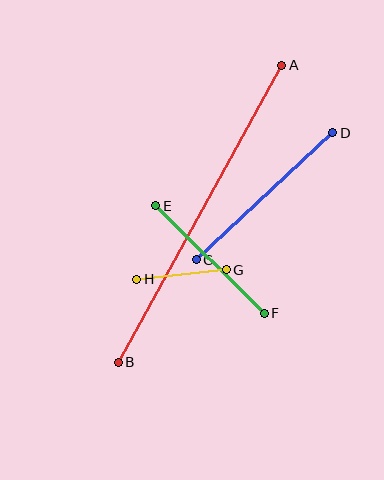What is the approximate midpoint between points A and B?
The midpoint is at approximately (200, 214) pixels.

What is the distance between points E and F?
The distance is approximately 152 pixels.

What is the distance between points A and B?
The distance is approximately 339 pixels.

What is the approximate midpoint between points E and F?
The midpoint is at approximately (210, 259) pixels.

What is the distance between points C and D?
The distance is approximately 186 pixels.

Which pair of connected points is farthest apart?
Points A and B are farthest apart.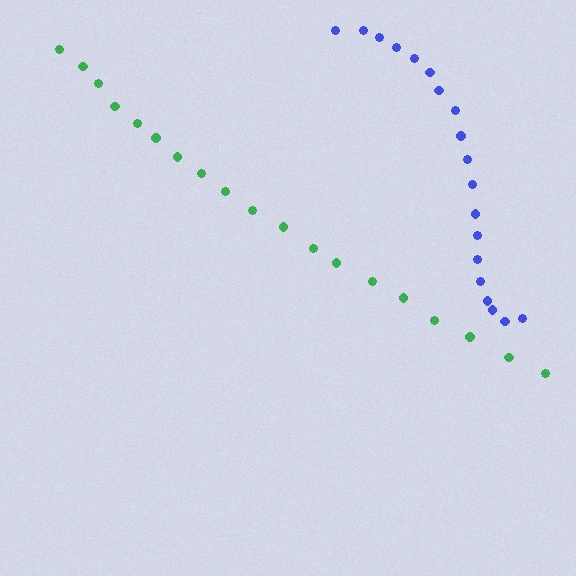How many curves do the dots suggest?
There are 2 distinct paths.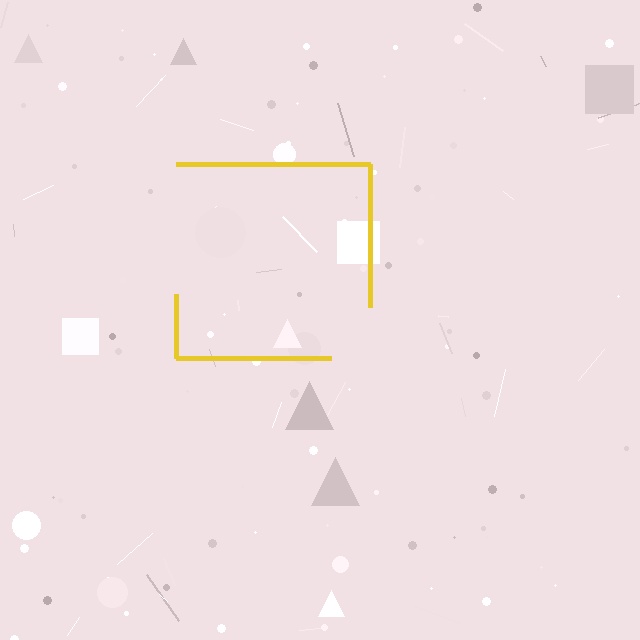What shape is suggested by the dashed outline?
The dashed outline suggests a square.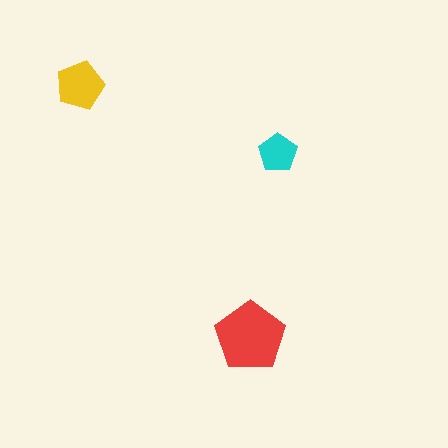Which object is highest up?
The yellow pentagon is topmost.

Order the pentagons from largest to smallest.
the red one, the yellow one, the cyan one.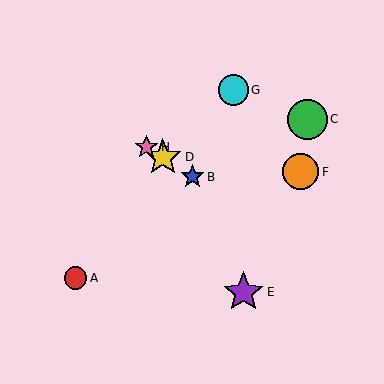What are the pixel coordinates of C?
Object C is at (307, 119).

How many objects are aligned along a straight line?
3 objects (B, D, H) are aligned along a straight line.